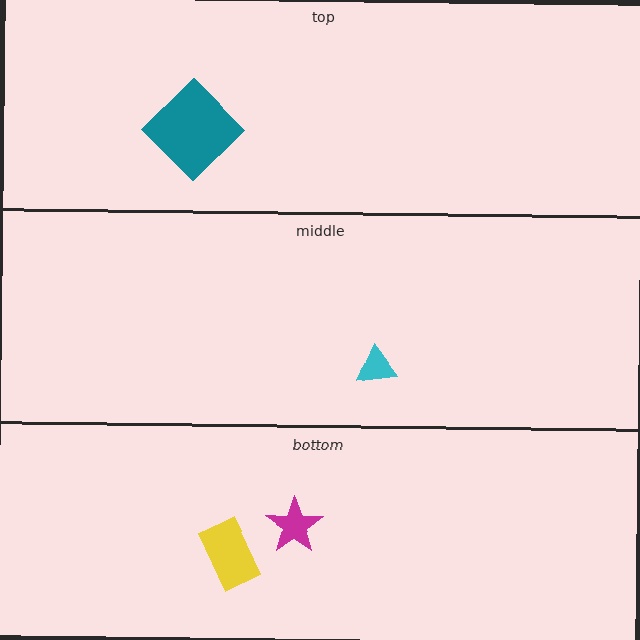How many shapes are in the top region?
1.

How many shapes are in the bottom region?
2.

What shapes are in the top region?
The teal diamond.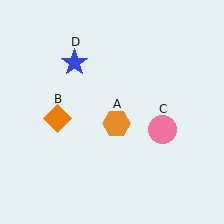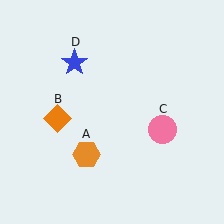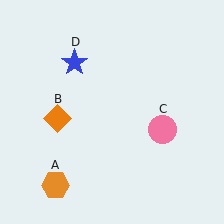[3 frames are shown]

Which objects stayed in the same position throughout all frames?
Orange diamond (object B) and pink circle (object C) and blue star (object D) remained stationary.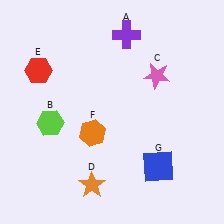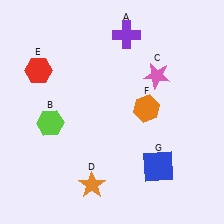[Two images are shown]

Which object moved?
The orange hexagon (F) moved right.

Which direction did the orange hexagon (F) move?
The orange hexagon (F) moved right.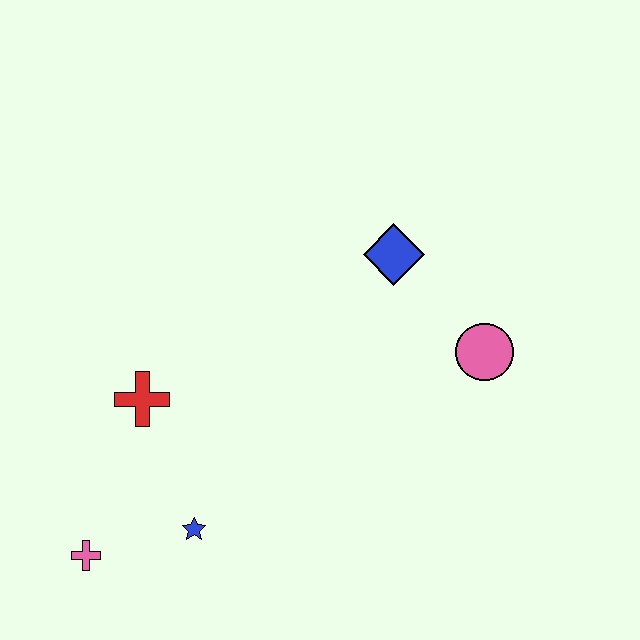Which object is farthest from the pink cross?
The pink circle is farthest from the pink cross.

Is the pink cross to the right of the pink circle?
No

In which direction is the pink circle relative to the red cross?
The pink circle is to the right of the red cross.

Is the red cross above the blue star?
Yes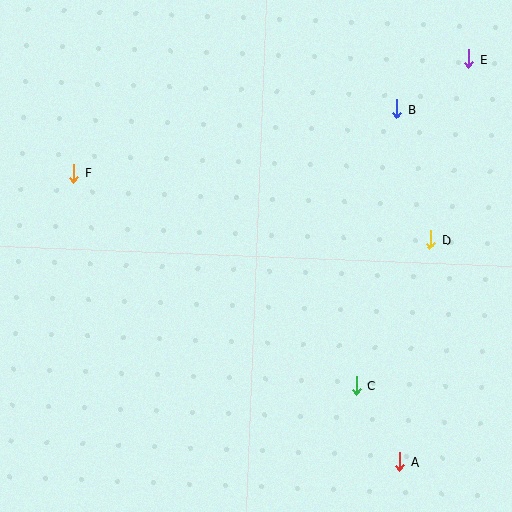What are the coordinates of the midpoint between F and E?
The midpoint between F and E is at (271, 116).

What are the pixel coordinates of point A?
Point A is at (400, 461).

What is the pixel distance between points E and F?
The distance between E and F is 411 pixels.